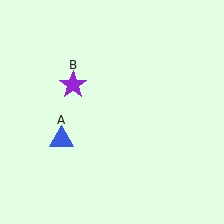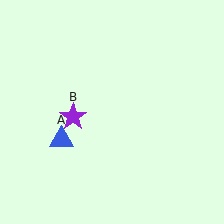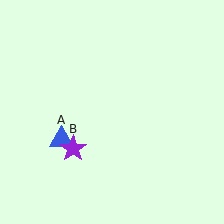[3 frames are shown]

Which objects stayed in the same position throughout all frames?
Blue triangle (object A) remained stationary.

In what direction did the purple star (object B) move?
The purple star (object B) moved down.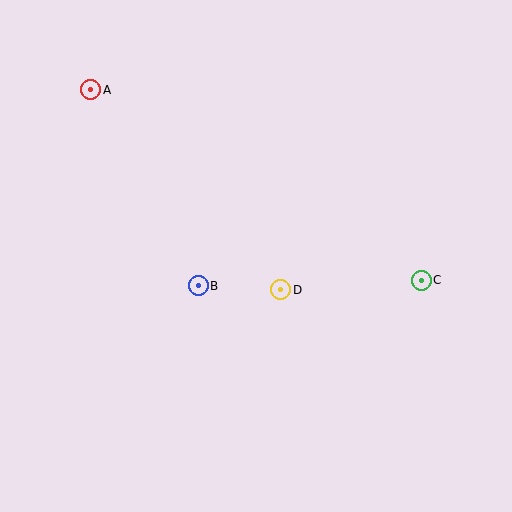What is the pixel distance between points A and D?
The distance between A and D is 276 pixels.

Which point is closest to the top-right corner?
Point C is closest to the top-right corner.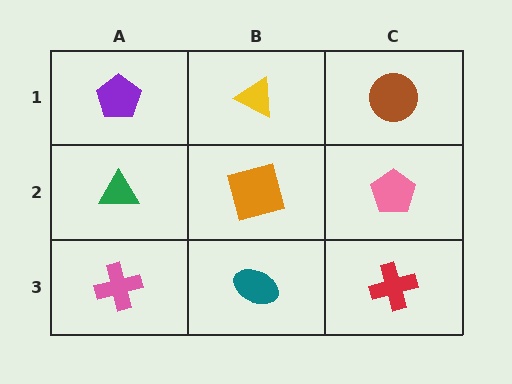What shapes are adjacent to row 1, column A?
A green triangle (row 2, column A), a yellow triangle (row 1, column B).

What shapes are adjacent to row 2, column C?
A brown circle (row 1, column C), a red cross (row 3, column C), an orange square (row 2, column B).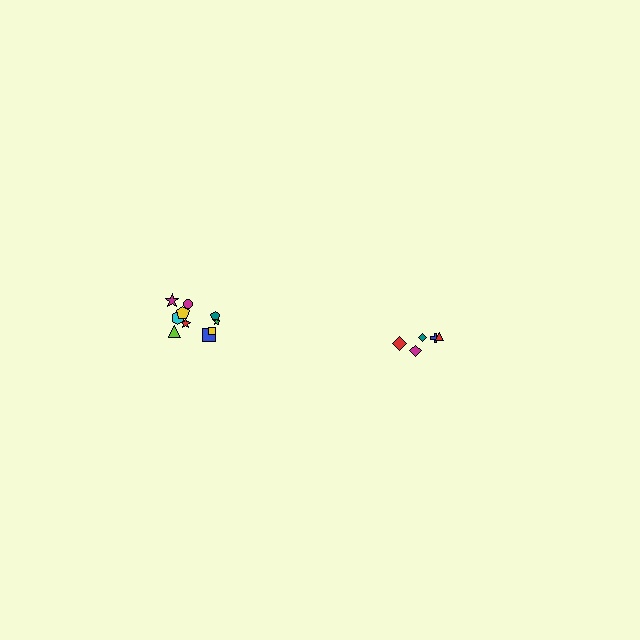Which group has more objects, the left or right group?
The left group.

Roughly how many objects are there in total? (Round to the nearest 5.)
Roughly 15 objects in total.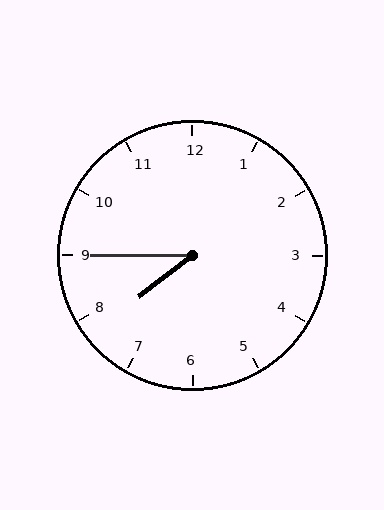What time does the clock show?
7:45.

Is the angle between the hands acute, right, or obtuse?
It is acute.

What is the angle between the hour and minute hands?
Approximately 38 degrees.